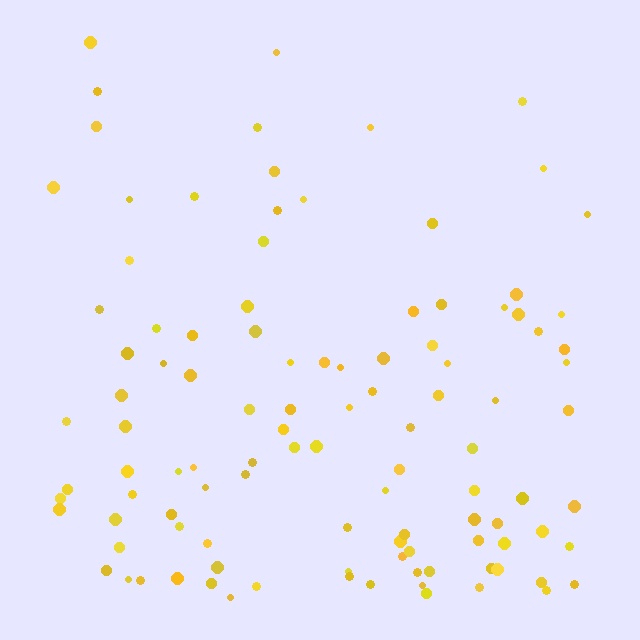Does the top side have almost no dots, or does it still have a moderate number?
Still a moderate number, just noticeably fewer than the bottom.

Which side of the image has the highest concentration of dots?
The bottom.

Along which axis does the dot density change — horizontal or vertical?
Vertical.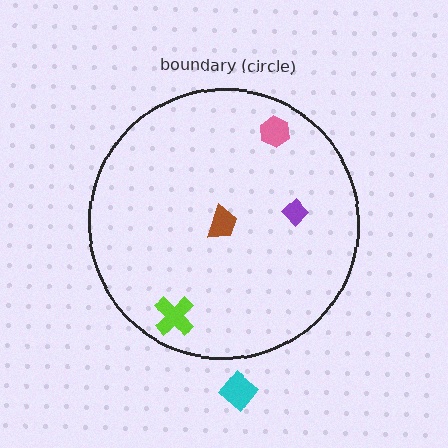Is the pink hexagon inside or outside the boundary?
Inside.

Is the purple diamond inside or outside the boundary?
Inside.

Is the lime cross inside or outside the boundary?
Inside.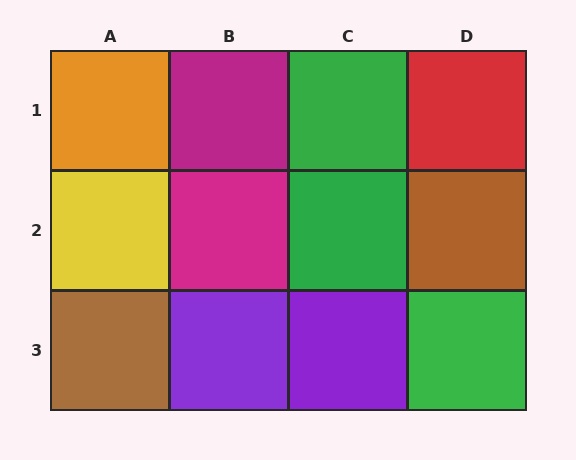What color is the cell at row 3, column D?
Green.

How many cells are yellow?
1 cell is yellow.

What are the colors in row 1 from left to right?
Orange, magenta, green, red.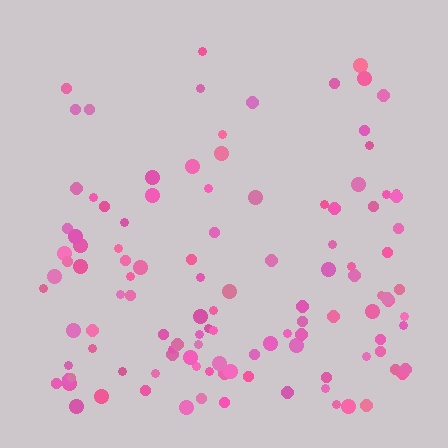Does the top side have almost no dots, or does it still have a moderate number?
Still a moderate number, just noticeably fewer than the bottom.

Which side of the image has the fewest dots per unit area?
The top.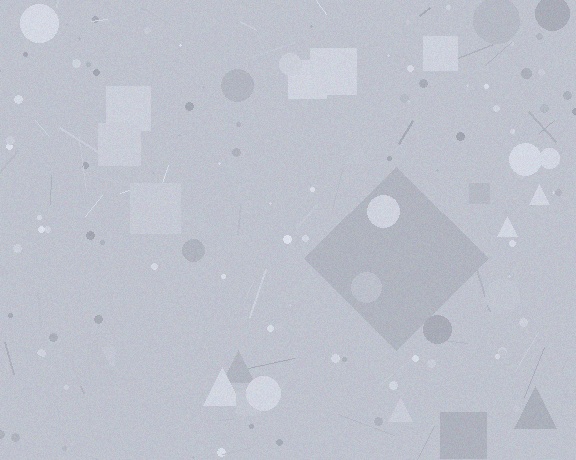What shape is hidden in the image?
A diamond is hidden in the image.